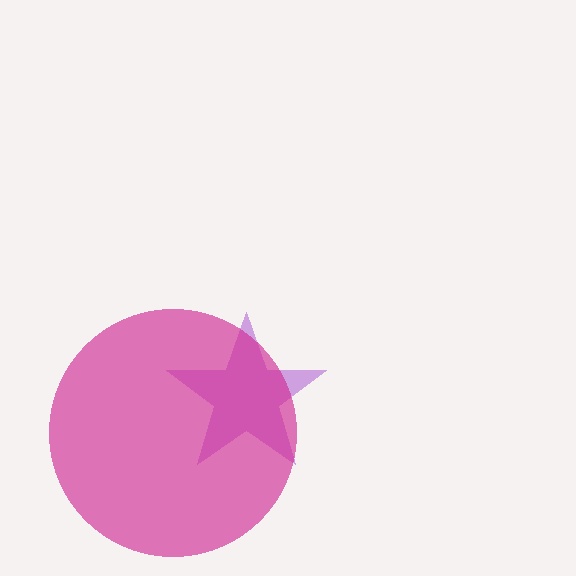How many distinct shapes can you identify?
There are 2 distinct shapes: a purple star, a magenta circle.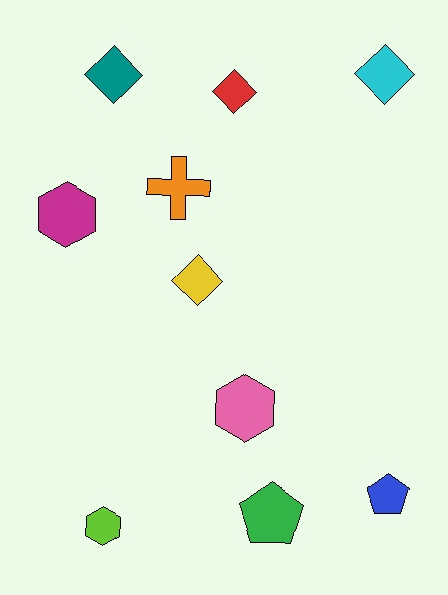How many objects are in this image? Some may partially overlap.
There are 10 objects.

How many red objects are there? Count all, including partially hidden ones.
There is 1 red object.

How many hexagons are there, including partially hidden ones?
There are 3 hexagons.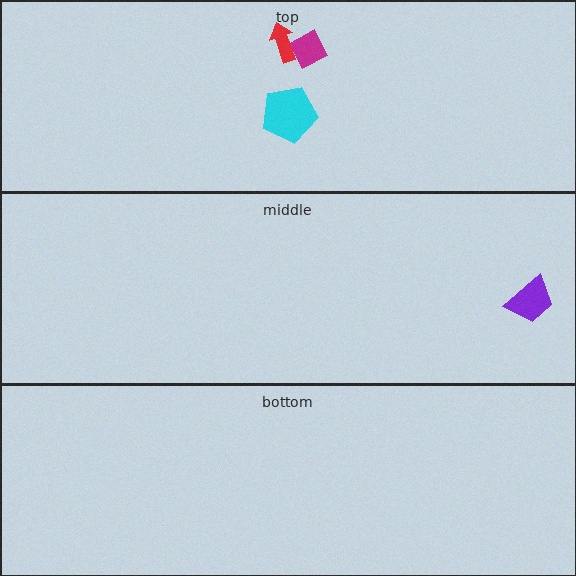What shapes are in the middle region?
The purple trapezoid.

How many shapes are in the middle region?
1.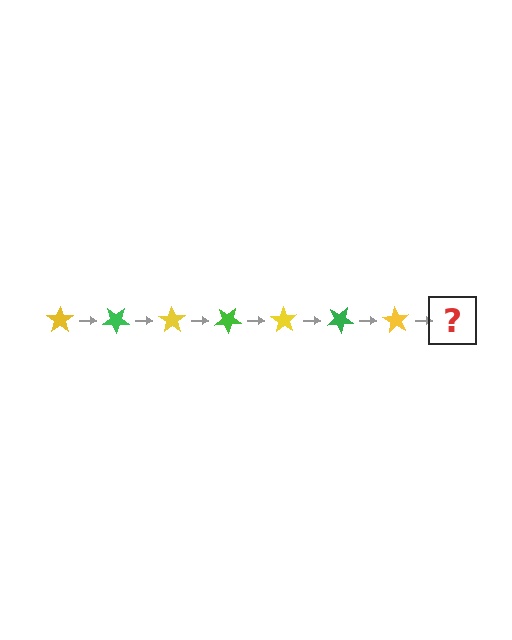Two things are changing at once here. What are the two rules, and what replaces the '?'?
The two rules are that it rotates 35 degrees each step and the color cycles through yellow and green. The '?' should be a green star, rotated 245 degrees from the start.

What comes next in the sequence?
The next element should be a green star, rotated 245 degrees from the start.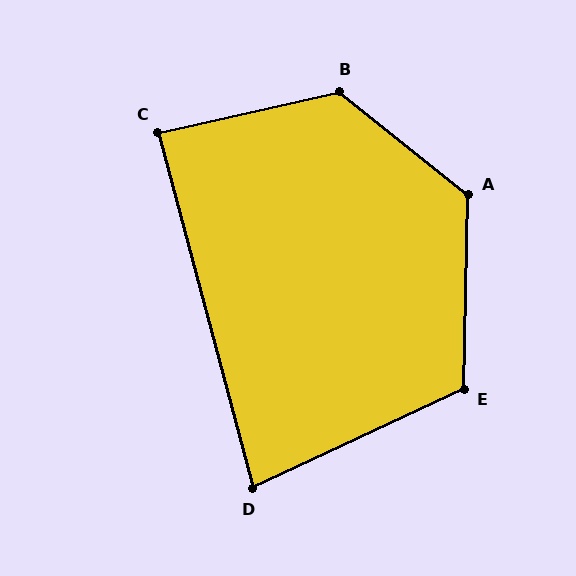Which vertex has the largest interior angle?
B, at approximately 129 degrees.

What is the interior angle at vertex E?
Approximately 116 degrees (obtuse).